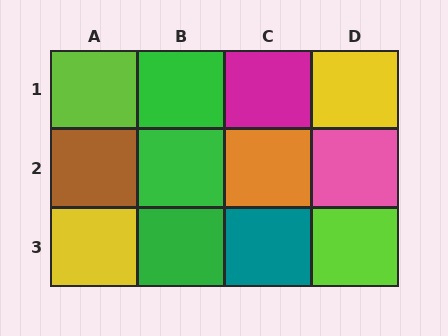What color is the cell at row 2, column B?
Green.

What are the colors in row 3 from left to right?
Yellow, green, teal, lime.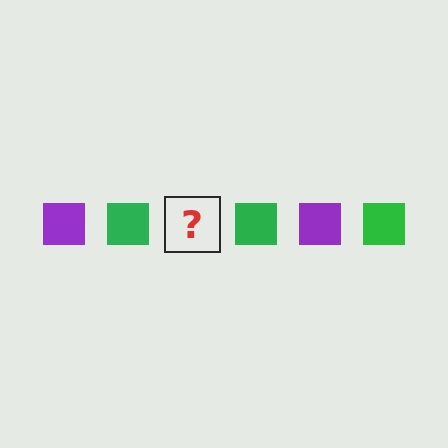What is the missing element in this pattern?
The missing element is a purple square.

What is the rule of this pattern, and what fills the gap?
The rule is that the pattern cycles through purple, green squares. The gap should be filled with a purple square.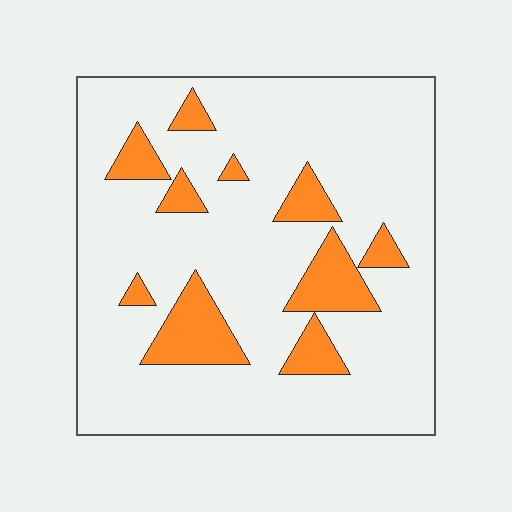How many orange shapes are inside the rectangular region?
10.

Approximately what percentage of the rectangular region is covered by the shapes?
Approximately 15%.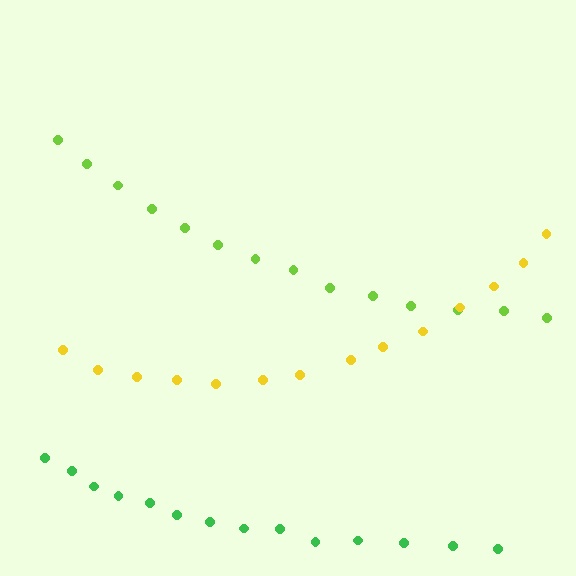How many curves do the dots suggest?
There are 3 distinct paths.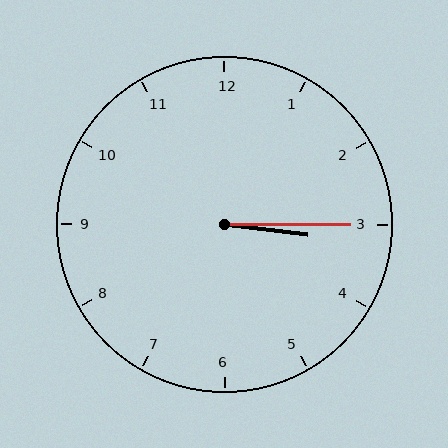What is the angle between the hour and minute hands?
Approximately 8 degrees.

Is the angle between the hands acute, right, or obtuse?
It is acute.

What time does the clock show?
3:15.